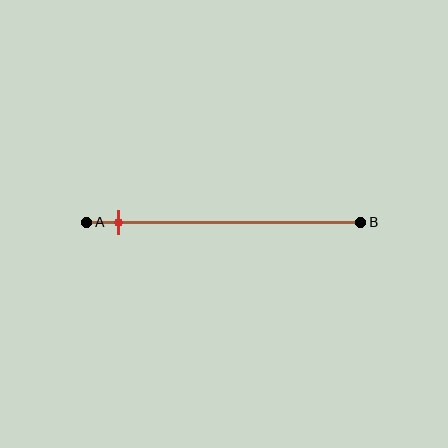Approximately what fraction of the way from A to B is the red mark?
The red mark is approximately 10% of the way from A to B.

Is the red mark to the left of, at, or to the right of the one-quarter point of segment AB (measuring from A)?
The red mark is to the left of the one-quarter point of segment AB.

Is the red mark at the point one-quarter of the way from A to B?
No, the mark is at about 10% from A, not at the 25% one-quarter point.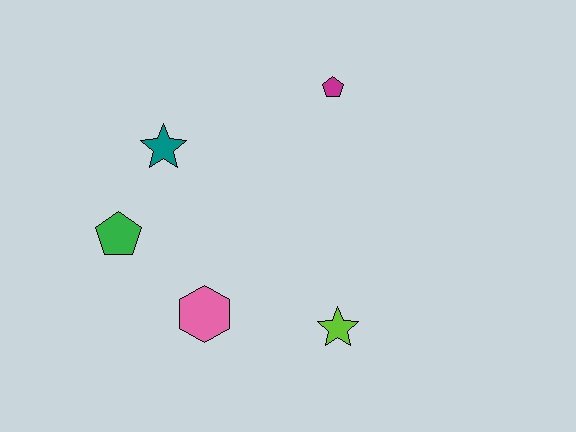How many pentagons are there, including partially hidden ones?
There are 2 pentagons.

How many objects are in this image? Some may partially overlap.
There are 5 objects.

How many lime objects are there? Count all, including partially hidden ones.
There is 1 lime object.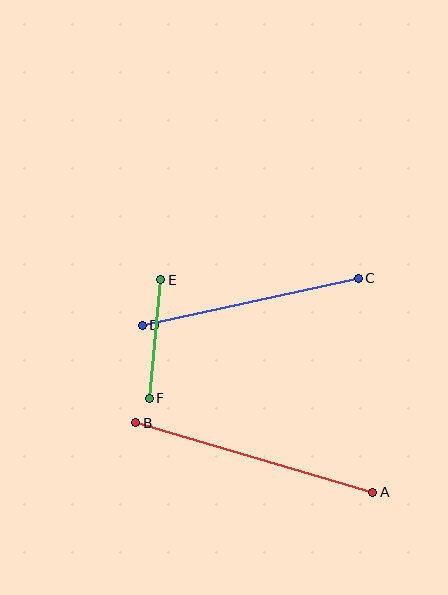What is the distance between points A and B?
The distance is approximately 247 pixels.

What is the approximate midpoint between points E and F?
The midpoint is at approximately (155, 339) pixels.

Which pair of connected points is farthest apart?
Points A and B are farthest apart.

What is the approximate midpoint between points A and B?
The midpoint is at approximately (254, 458) pixels.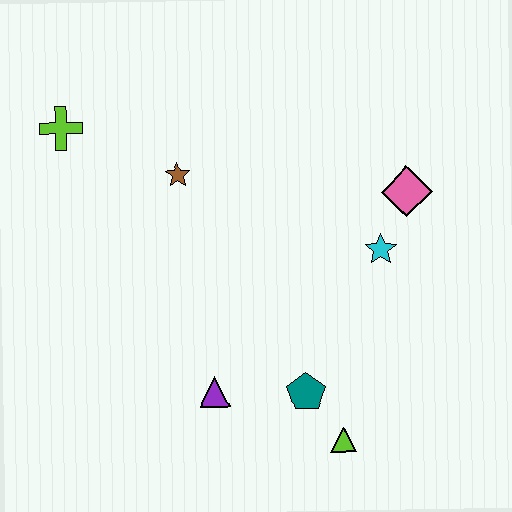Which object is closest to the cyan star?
The pink diamond is closest to the cyan star.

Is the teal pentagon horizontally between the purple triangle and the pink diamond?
Yes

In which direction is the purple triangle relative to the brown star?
The purple triangle is below the brown star.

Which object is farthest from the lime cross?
The lime triangle is farthest from the lime cross.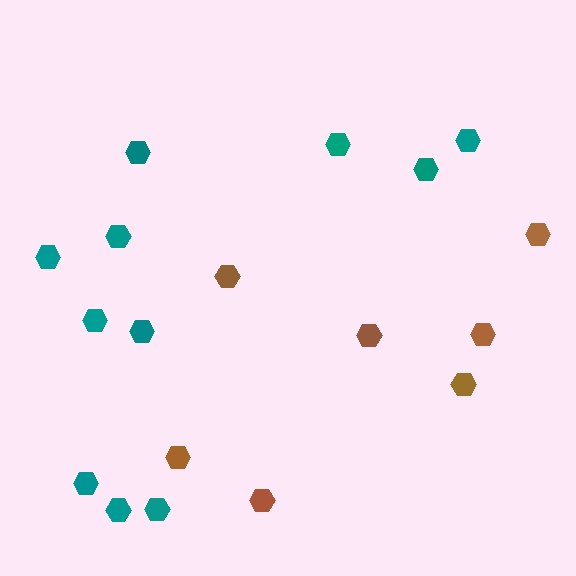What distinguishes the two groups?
There are 2 groups: one group of teal hexagons (11) and one group of brown hexagons (7).